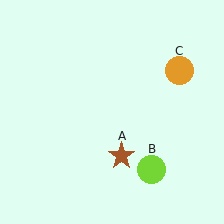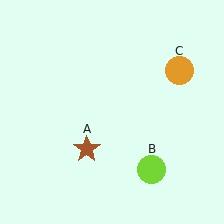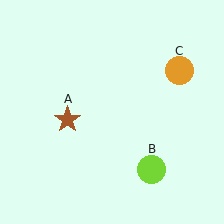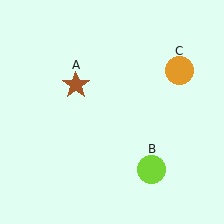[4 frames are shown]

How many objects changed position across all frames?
1 object changed position: brown star (object A).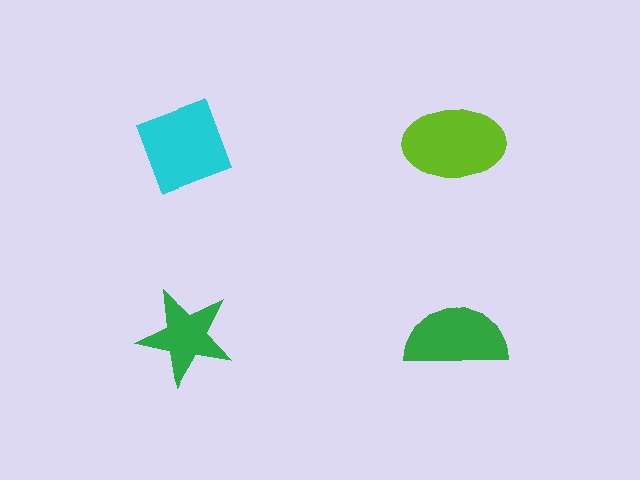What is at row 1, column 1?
A cyan diamond.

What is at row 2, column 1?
A green star.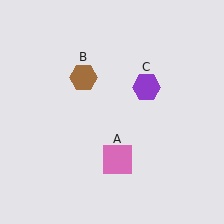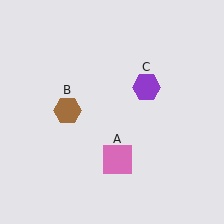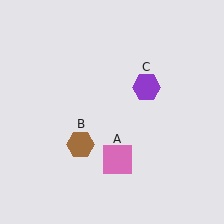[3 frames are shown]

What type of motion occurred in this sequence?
The brown hexagon (object B) rotated counterclockwise around the center of the scene.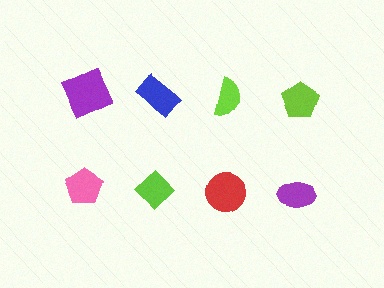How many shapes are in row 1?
4 shapes.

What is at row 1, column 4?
A lime pentagon.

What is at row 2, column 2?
A lime diamond.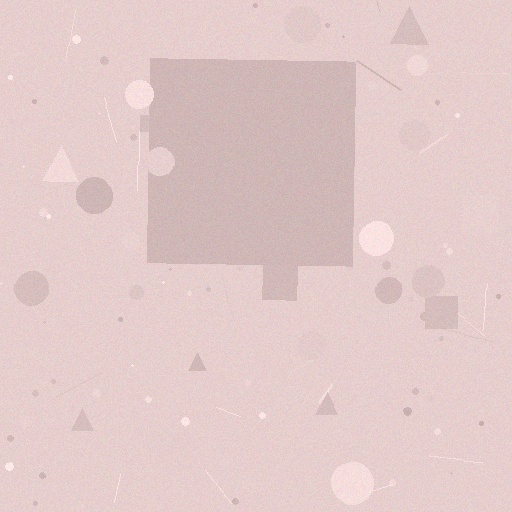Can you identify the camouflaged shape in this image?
The camouflaged shape is a square.